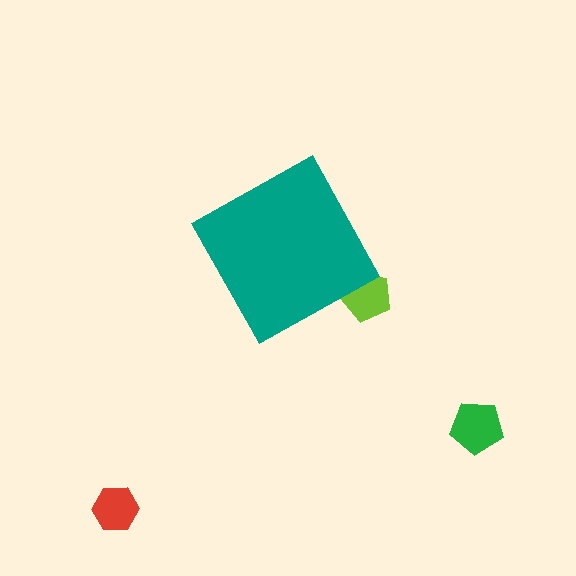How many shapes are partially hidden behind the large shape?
1 shape is partially hidden.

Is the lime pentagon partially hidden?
Yes, the lime pentagon is partially hidden behind the teal diamond.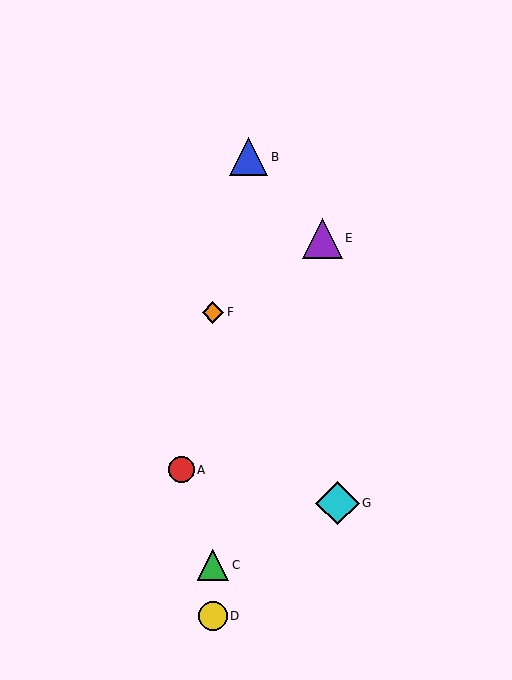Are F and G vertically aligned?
No, F is at x≈213 and G is at x≈338.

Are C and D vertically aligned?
Yes, both are at x≈213.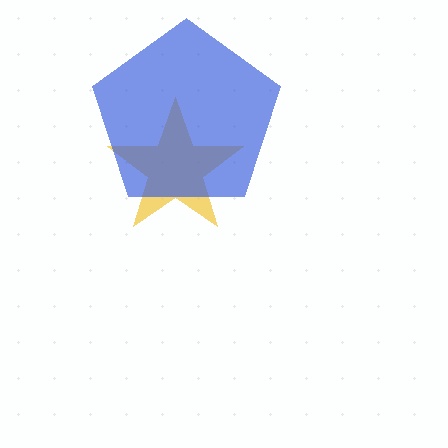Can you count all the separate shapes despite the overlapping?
Yes, there are 2 separate shapes.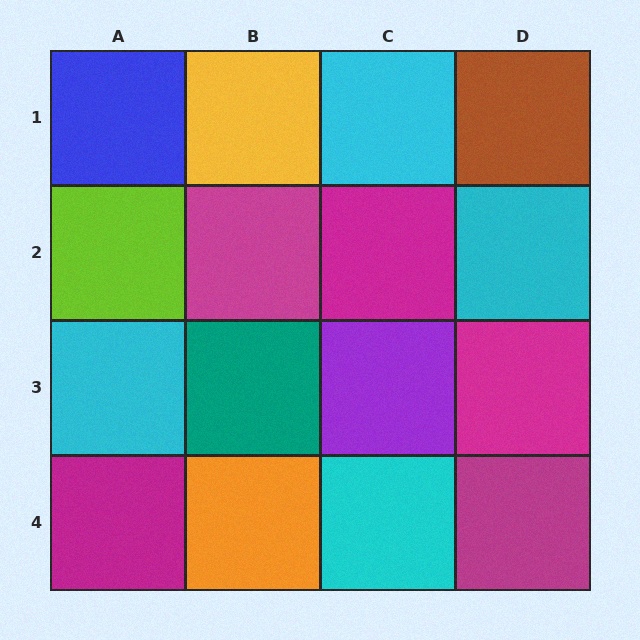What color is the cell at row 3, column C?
Purple.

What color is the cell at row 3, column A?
Cyan.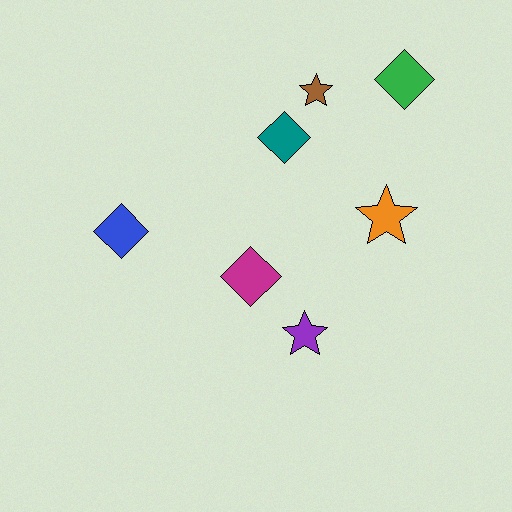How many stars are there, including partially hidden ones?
There are 3 stars.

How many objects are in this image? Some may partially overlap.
There are 7 objects.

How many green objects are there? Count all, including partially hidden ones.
There is 1 green object.